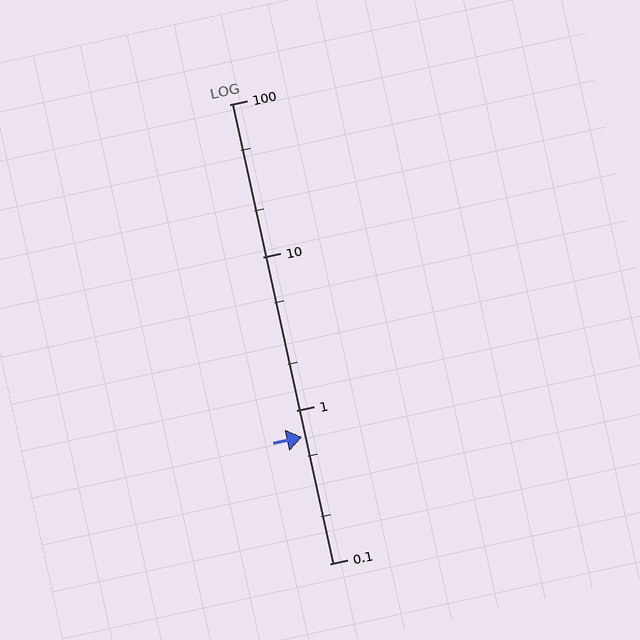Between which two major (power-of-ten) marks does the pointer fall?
The pointer is between 0.1 and 1.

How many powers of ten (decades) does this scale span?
The scale spans 3 decades, from 0.1 to 100.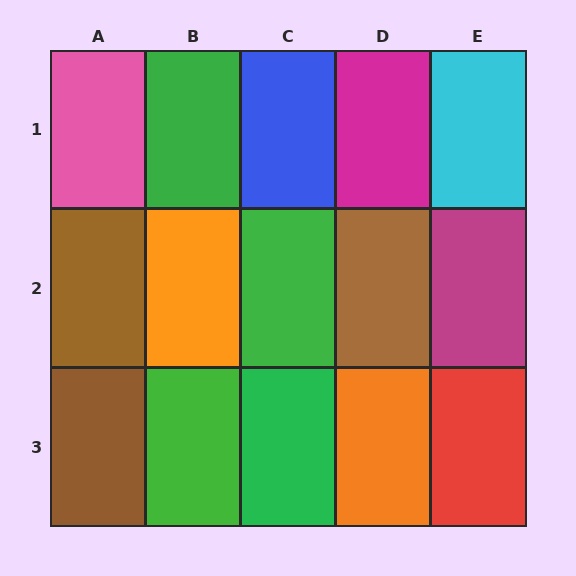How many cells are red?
1 cell is red.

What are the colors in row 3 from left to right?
Brown, green, green, orange, red.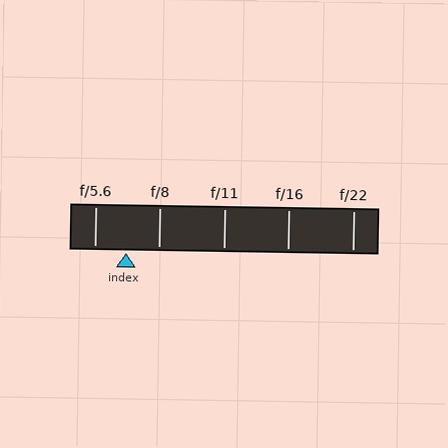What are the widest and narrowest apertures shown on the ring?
The widest aperture shown is f/5.6 and the narrowest is f/22.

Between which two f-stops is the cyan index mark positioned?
The index mark is between f/5.6 and f/8.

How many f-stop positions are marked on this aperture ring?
There are 5 f-stop positions marked.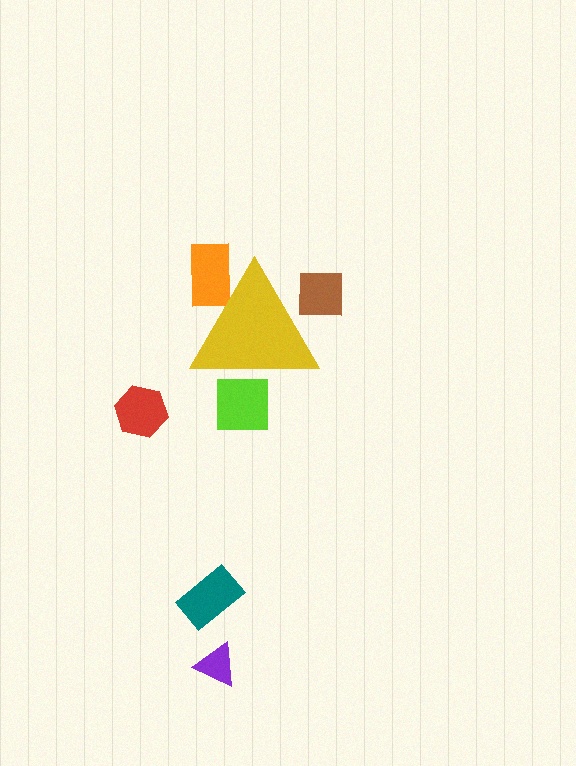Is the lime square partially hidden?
Yes, the lime square is partially hidden behind the yellow triangle.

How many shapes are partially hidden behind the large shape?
3 shapes are partially hidden.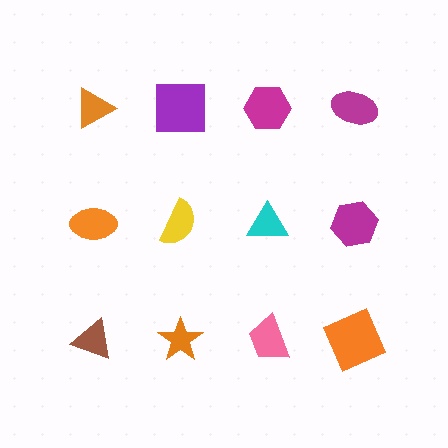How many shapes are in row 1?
4 shapes.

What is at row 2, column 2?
A yellow semicircle.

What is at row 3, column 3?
A pink trapezoid.